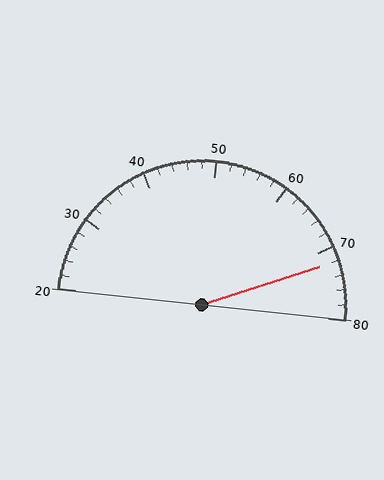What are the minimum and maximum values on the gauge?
The gauge ranges from 20 to 80.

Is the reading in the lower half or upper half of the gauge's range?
The reading is in the upper half of the range (20 to 80).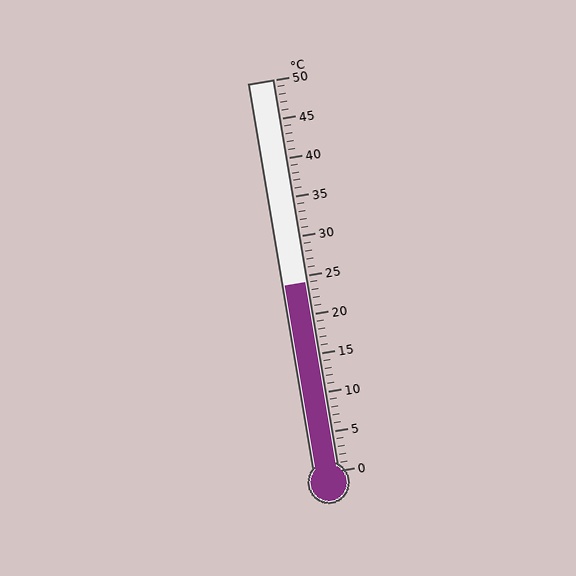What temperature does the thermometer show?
The thermometer shows approximately 24°C.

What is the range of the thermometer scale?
The thermometer scale ranges from 0°C to 50°C.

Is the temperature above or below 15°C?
The temperature is above 15°C.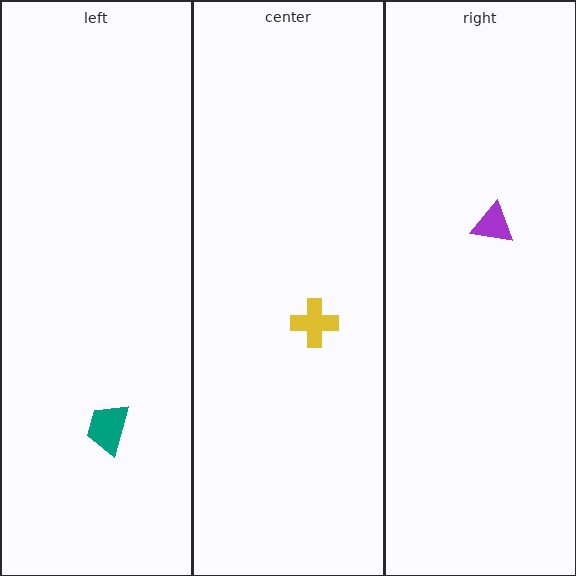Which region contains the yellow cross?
The center region.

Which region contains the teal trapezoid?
The left region.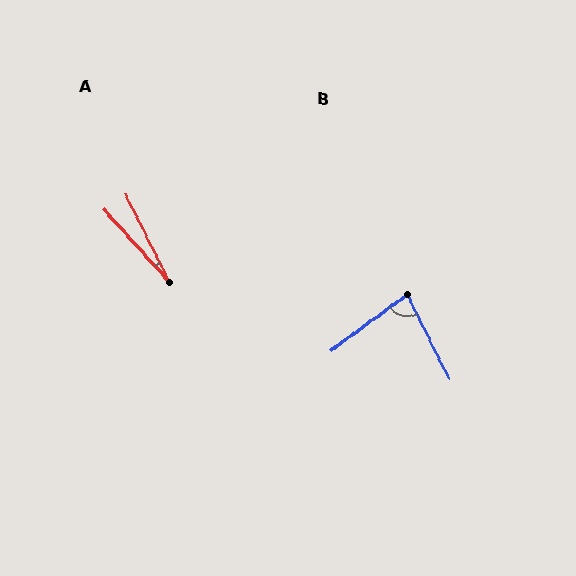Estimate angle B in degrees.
Approximately 80 degrees.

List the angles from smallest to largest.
A (15°), B (80°).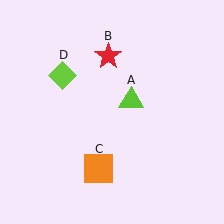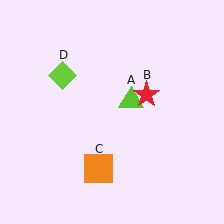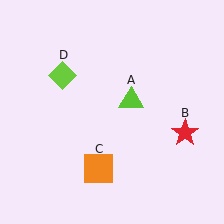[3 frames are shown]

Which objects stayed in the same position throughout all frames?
Lime triangle (object A) and orange square (object C) and lime diamond (object D) remained stationary.